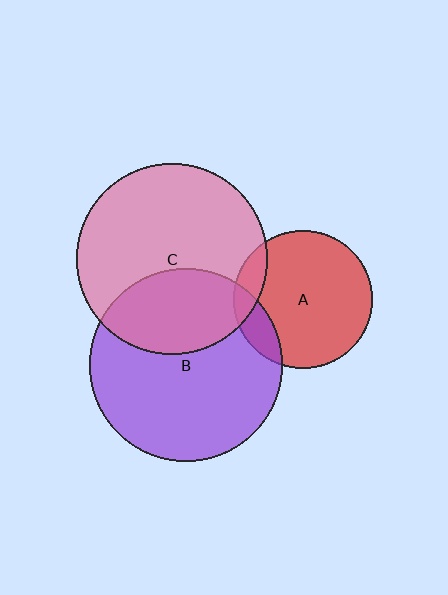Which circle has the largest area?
Circle B (purple).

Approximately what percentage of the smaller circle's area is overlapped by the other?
Approximately 15%.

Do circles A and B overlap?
Yes.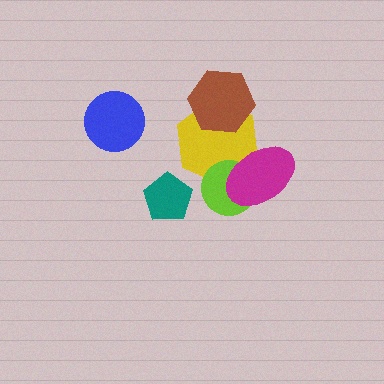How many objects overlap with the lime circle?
2 objects overlap with the lime circle.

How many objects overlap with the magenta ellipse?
2 objects overlap with the magenta ellipse.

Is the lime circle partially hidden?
Yes, it is partially covered by another shape.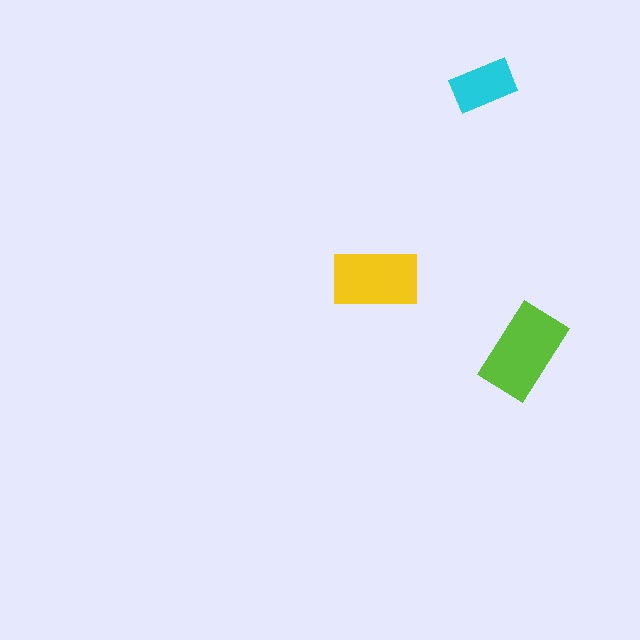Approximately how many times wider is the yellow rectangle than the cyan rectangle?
About 1.5 times wider.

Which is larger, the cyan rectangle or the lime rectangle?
The lime one.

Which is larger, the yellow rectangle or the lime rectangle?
The lime one.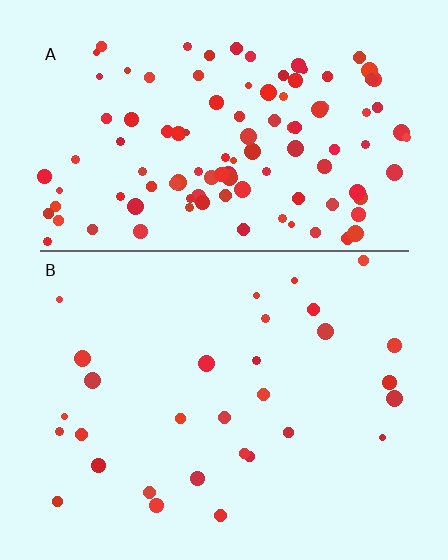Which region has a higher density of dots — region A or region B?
A (the top).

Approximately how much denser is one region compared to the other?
Approximately 3.7× — region A over region B.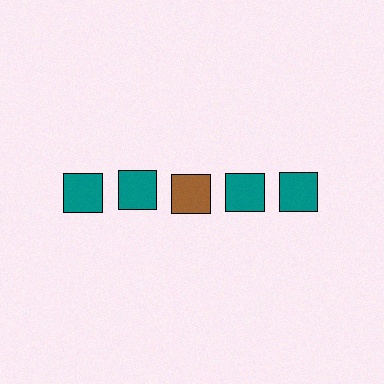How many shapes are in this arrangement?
There are 5 shapes arranged in a grid pattern.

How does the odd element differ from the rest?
It has a different color: brown instead of teal.